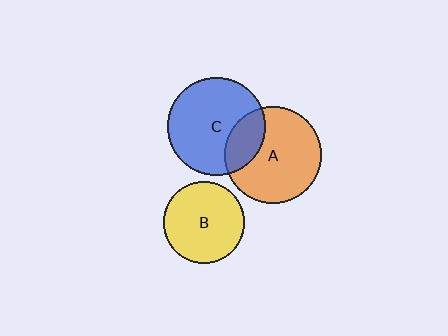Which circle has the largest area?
Circle C (blue).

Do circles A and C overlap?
Yes.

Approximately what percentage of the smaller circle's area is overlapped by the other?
Approximately 25%.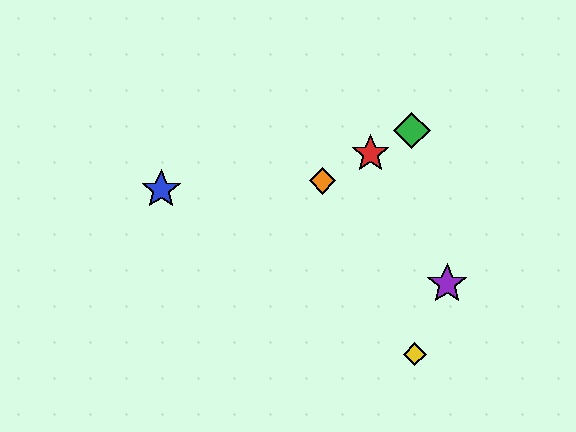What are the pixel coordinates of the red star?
The red star is at (370, 154).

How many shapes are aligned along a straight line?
3 shapes (the red star, the green diamond, the orange diamond) are aligned along a straight line.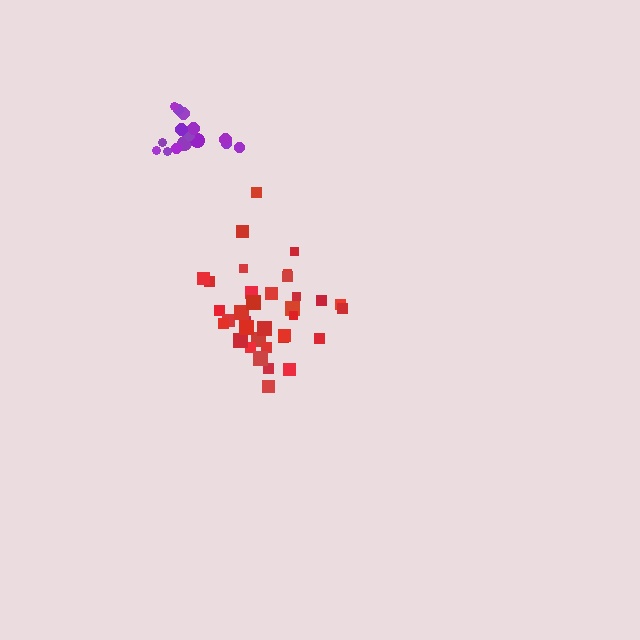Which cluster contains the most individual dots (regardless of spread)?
Red (35).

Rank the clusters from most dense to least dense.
purple, red.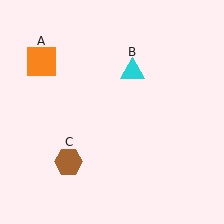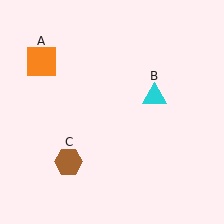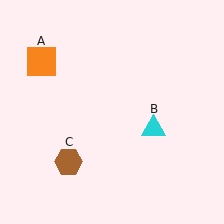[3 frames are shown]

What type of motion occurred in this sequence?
The cyan triangle (object B) rotated clockwise around the center of the scene.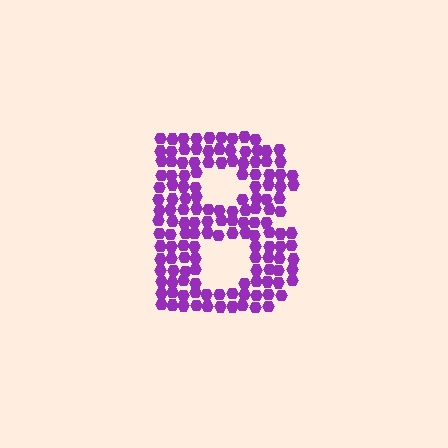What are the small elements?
The small elements are hexagons.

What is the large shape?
The large shape is the letter B.